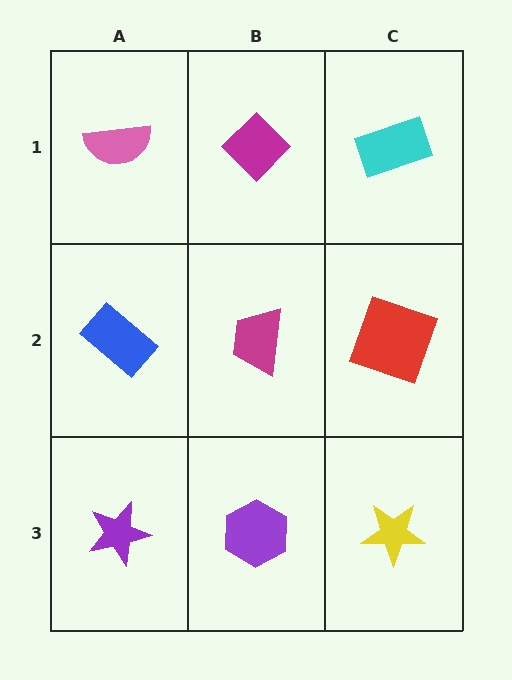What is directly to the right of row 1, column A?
A magenta diamond.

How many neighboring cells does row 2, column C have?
3.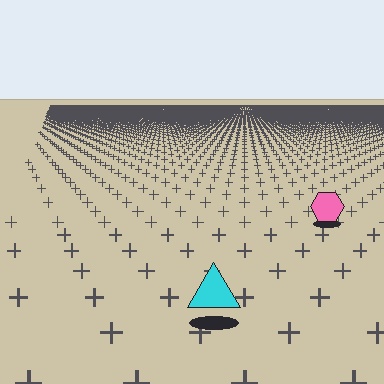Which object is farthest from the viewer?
The pink hexagon is farthest from the viewer. It appears smaller and the ground texture around it is denser.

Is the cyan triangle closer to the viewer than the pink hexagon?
Yes. The cyan triangle is closer — you can tell from the texture gradient: the ground texture is coarser near it.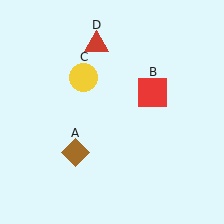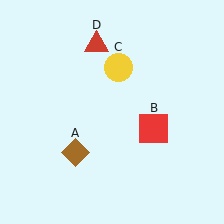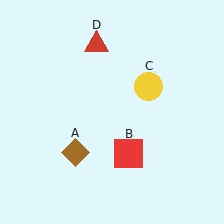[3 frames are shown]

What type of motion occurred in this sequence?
The red square (object B), yellow circle (object C) rotated clockwise around the center of the scene.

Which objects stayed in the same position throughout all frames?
Brown diamond (object A) and red triangle (object D) remained stationary.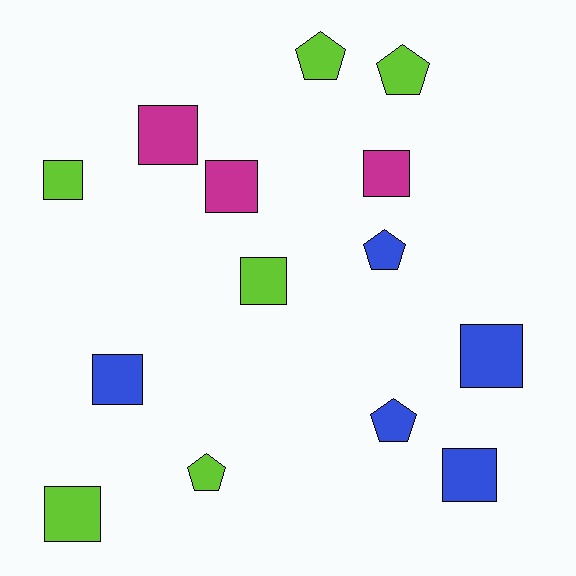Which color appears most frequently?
Lime, with 6 objects.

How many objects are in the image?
There are 14 objects.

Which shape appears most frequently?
Square, with 9 objects.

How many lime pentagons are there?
There are 3 lime pentagons.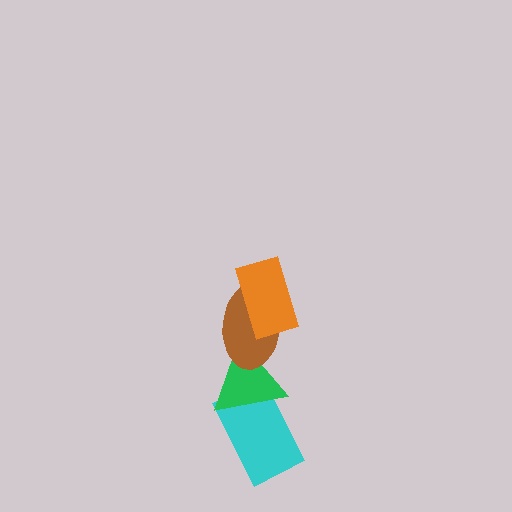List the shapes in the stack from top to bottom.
From top to bottom: the orange rectangle, the brown ellipse, the green triangle, the cyan rectangle.